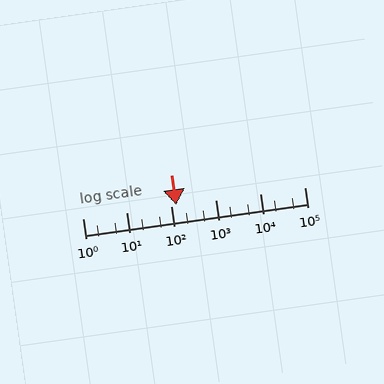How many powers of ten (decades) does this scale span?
The scale spans 5 decades, from 1 to 100000.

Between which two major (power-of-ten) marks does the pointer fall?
The pointer is between 100 and 1000.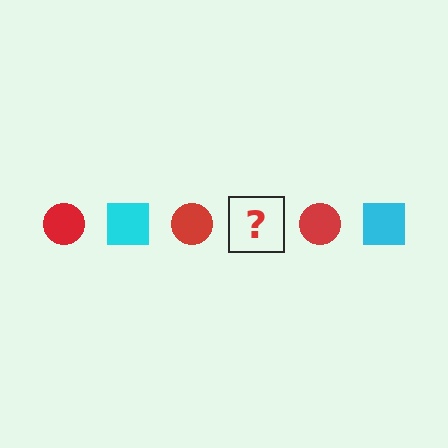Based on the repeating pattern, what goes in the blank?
The blank should be a cyan square.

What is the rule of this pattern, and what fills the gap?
The rule is that the pattern alternates between red circle and cyan square. The gap should be filled with a cyan square.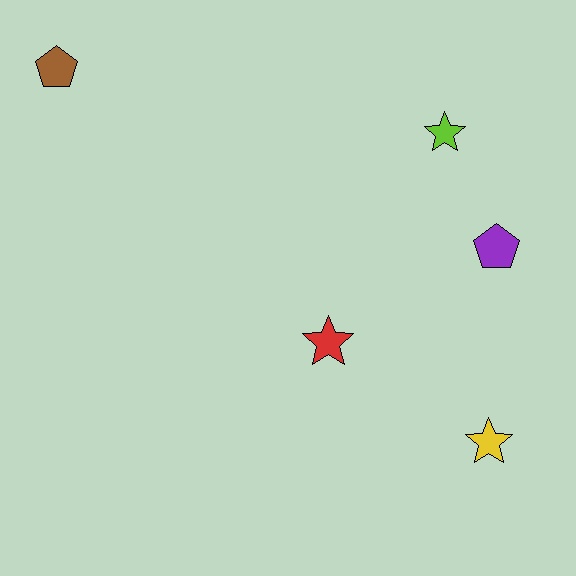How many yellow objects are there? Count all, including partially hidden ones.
There is 1 yellow object.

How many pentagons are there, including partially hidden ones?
There are 2 pentagons.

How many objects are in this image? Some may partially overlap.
There are 5 objects.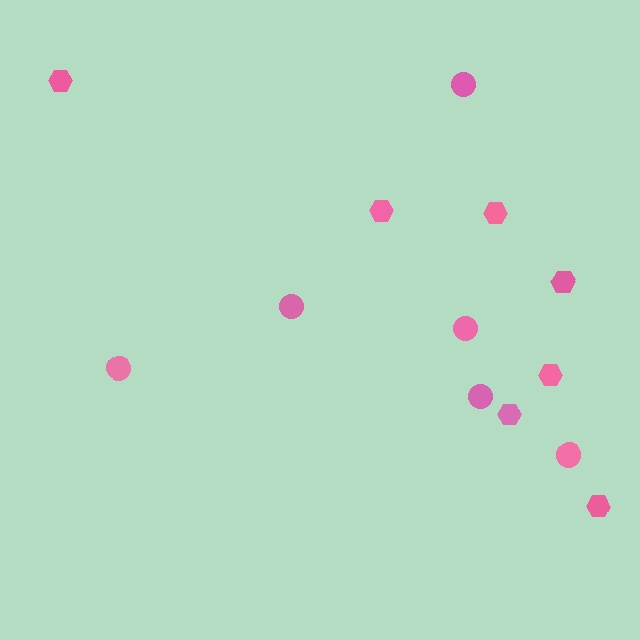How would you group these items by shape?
There are 2 groups: one group of circles (6) and one group of hexagons (7).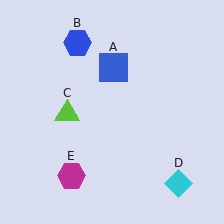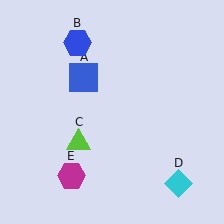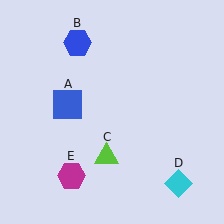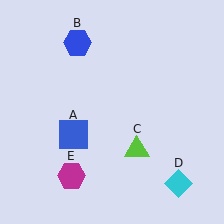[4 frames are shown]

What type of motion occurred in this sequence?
The blue square (object A), lime triangle (object C) rotated counterclockwise around the center of the scene.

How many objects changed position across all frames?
2 objects changed position: blue square (object A), lime triangle (object C).